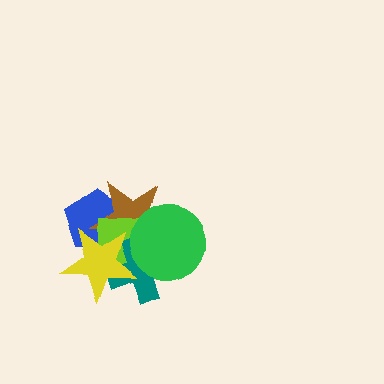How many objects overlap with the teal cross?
4 objects overlap with the teal cross.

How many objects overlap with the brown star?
5 objects overlap with the brown star.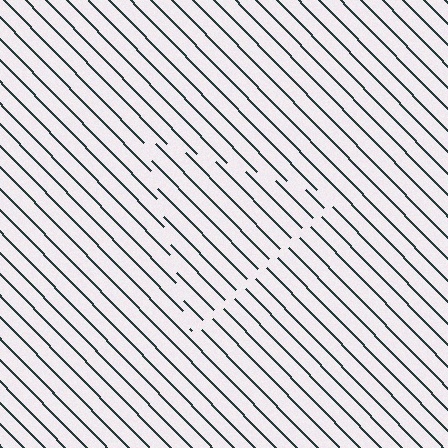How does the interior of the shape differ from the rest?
The interior of the shape contains the same grating, shifted by half a period — the contour is defined by the phase discontinuity where line-ends from the inner and outer gratings abut.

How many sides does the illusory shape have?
3 sides — the line-ends trace a triangle.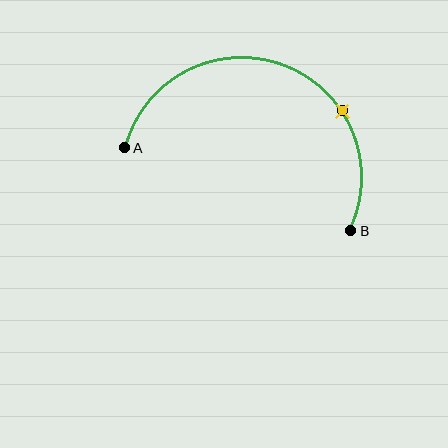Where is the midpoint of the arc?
The arc midpoint is the point on the curve farthest from the straight line joining A and B. It sits above that line.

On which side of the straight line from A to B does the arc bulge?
The arc bulges above the straight line connecting A and B.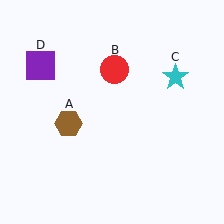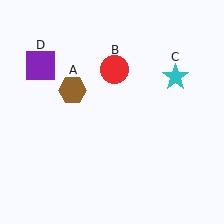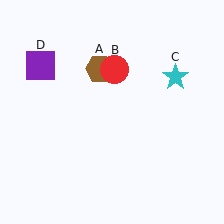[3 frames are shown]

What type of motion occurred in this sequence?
The brown hexagon (object A) rotated clockwise around the center of the scene.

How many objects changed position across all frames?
1 object changed position: brown hexagon (object A).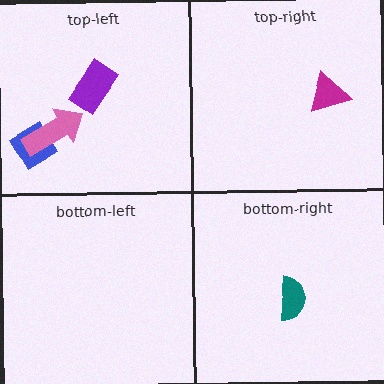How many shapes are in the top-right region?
1.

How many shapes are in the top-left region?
3.